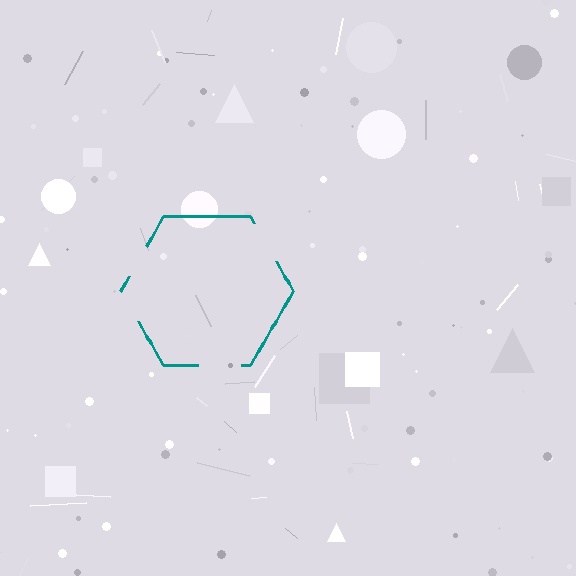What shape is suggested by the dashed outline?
The dashed outline suggests a hexagon.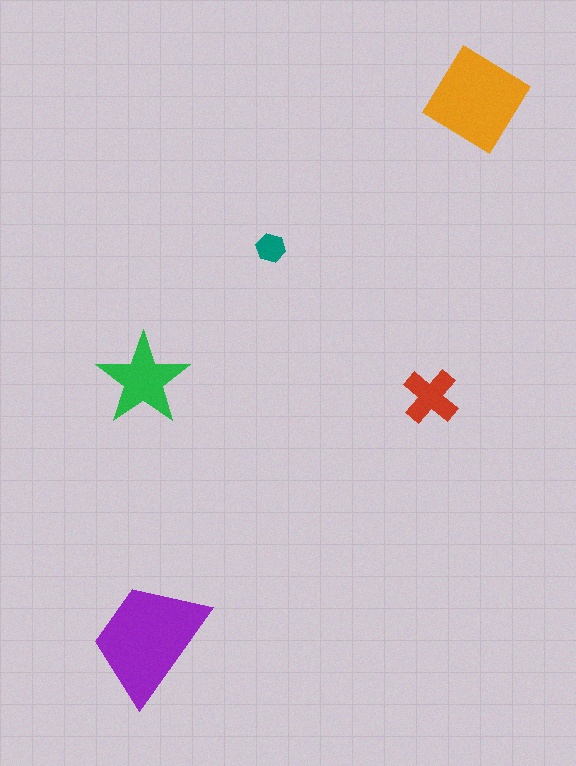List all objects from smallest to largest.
The teal hexagon, the red cross, the green star, the orange diamond, the purple trapezoid.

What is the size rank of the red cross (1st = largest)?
4th.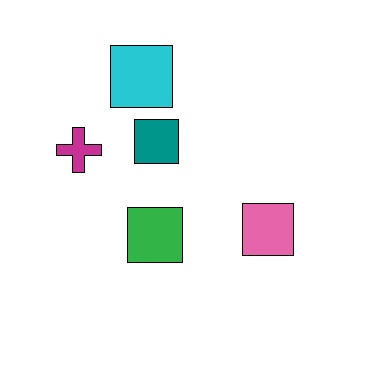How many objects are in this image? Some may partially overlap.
There are 5 objects.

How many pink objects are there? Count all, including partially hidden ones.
There is 1 pink object.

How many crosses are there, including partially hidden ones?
There is 1 cross.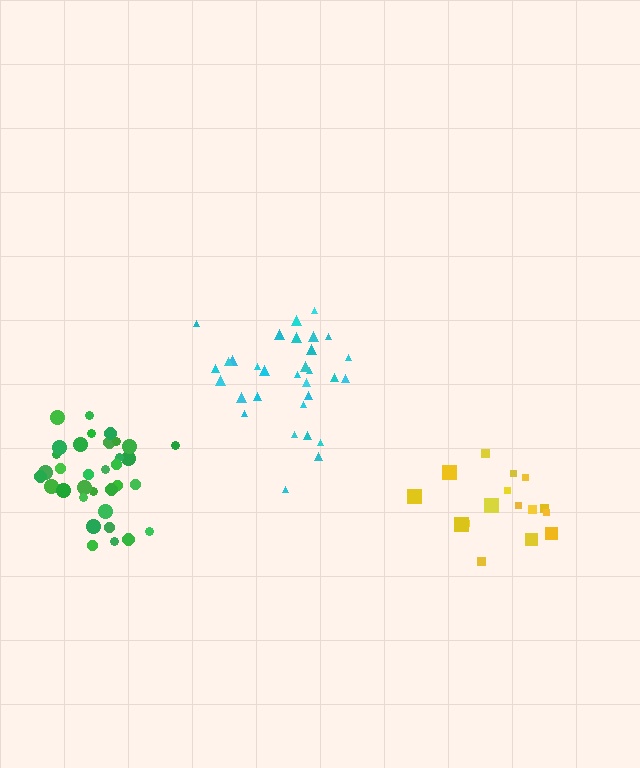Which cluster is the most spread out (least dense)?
Cyan.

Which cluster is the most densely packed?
Green.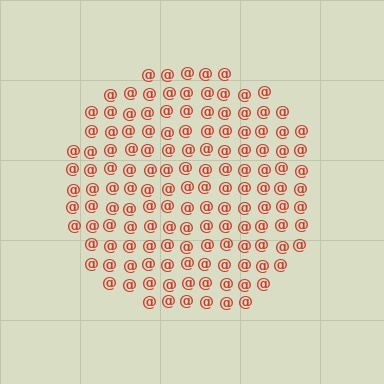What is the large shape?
The large shape is a circle.